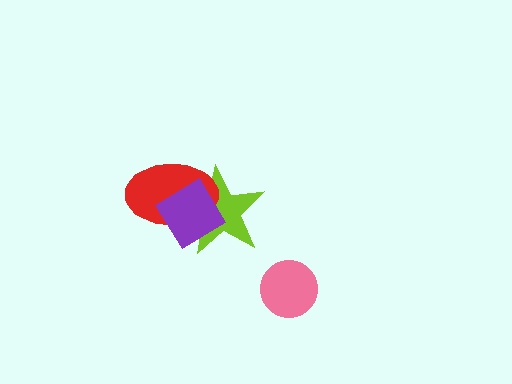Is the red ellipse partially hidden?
Yes, it is partially covered by another shape.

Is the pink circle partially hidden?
No, no other shape covers it.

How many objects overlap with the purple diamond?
2 objects overlap with the purple diamond.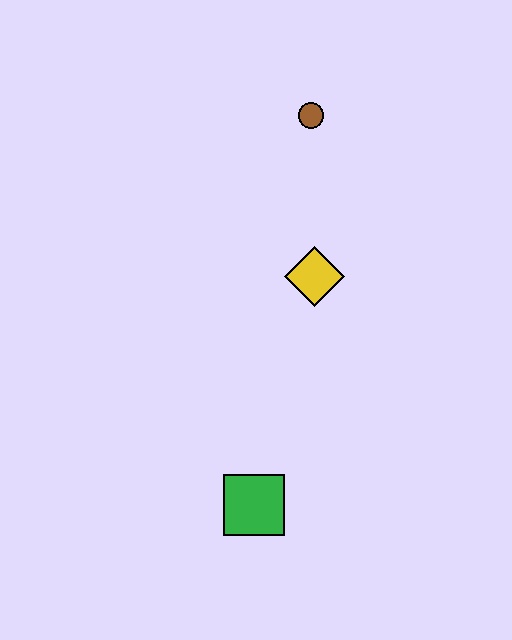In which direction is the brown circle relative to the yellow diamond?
The brown circle is above the yellow diamond.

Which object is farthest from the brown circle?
The green square is farthest from the brown circle.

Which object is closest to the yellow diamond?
The brown circle is closest to the yellow diamond.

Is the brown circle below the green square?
No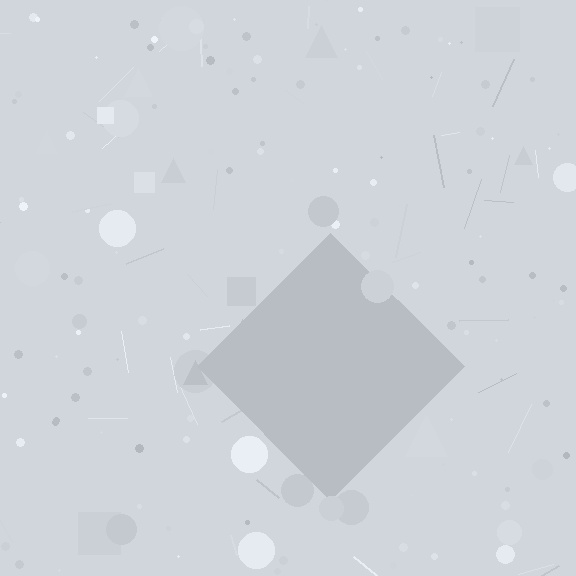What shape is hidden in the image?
A diamond is hidden in the image.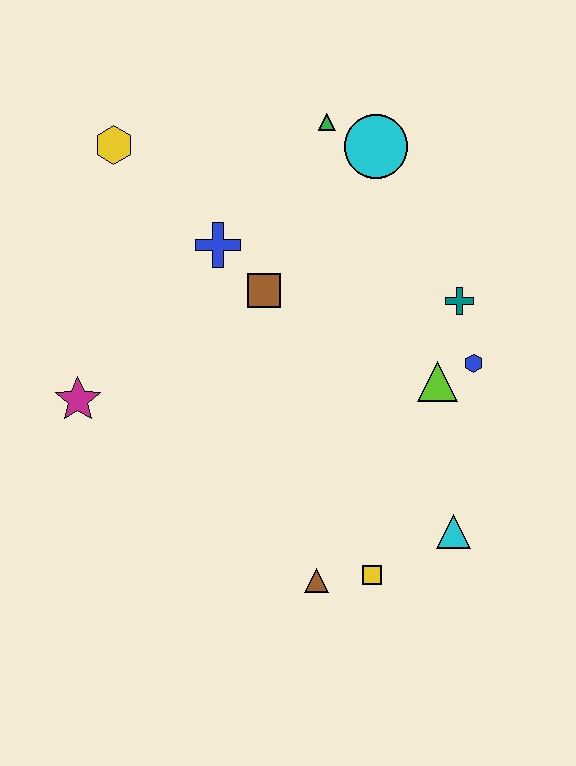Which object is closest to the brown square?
The blue cross is closest to the brown square.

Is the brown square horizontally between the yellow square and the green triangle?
No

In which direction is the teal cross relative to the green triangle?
The teal cross is below the green triangle.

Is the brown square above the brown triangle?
Yes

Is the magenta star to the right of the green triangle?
No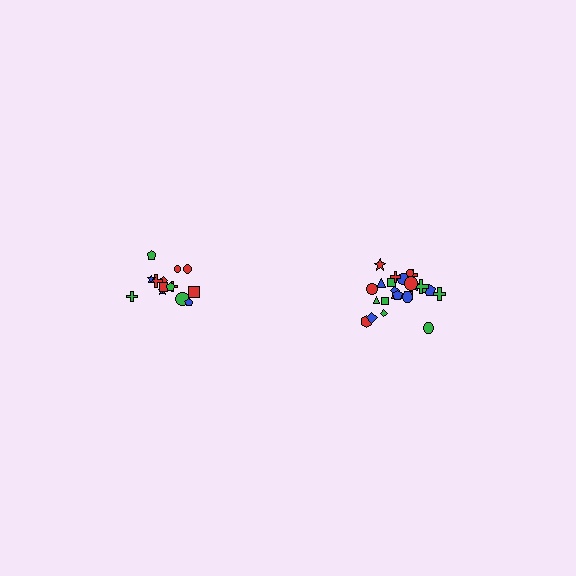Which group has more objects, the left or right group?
The right group.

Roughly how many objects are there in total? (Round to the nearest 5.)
Roughly 40 objects in total.